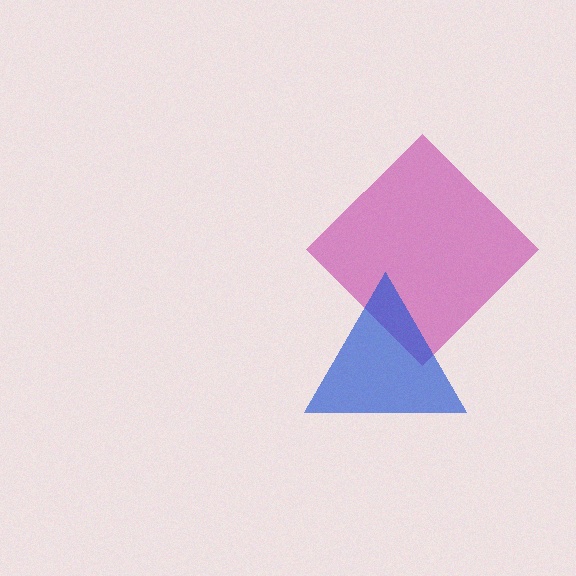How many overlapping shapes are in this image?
There are 2 overlapping shapes in the image.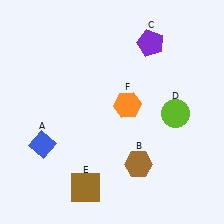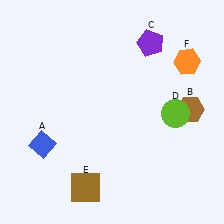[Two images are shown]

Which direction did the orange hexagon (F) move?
The orange hexagon (F) moved right.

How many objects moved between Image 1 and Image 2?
2 objects moved between the two images.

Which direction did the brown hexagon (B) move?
The brown hexagon (B) moved up.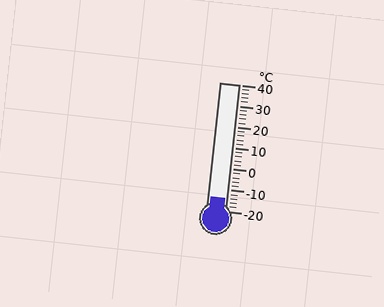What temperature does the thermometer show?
The thermometer shows approximately -14°C.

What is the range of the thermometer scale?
The thermometer scale ranges from -20°C to 40°C.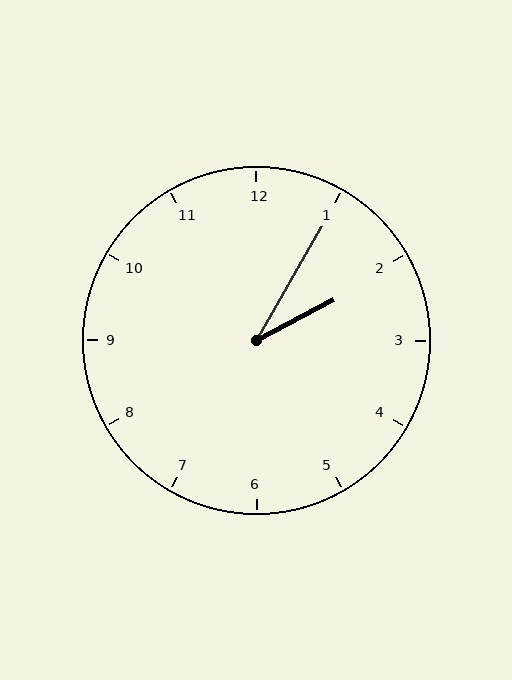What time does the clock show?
2:05.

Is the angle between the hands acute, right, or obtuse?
It is acute.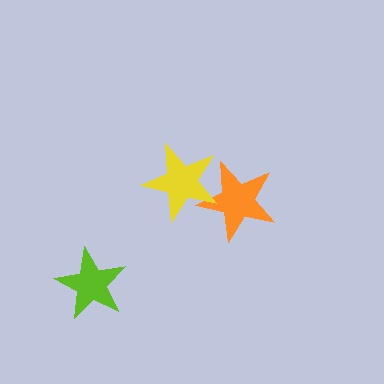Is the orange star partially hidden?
Yes, it is partially covered by another shape.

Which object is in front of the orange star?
The yellow star is in front of the orange star.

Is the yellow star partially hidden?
No, no other shape covers it.